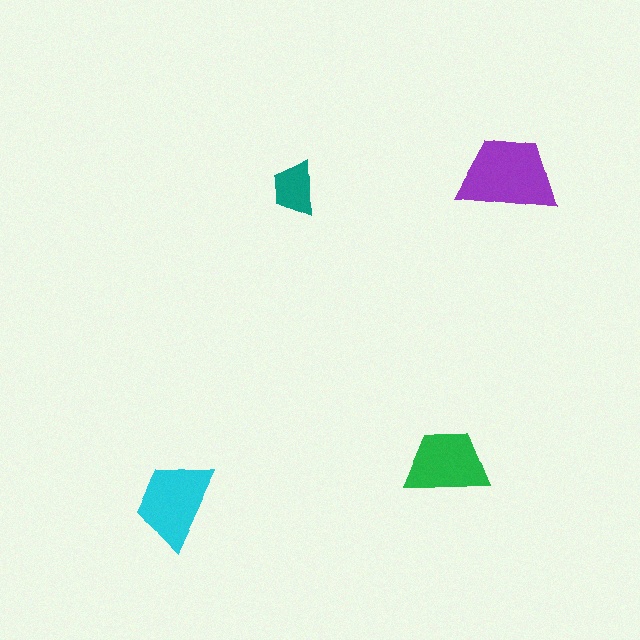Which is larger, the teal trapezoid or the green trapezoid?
The green one.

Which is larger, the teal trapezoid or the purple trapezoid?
The purple one.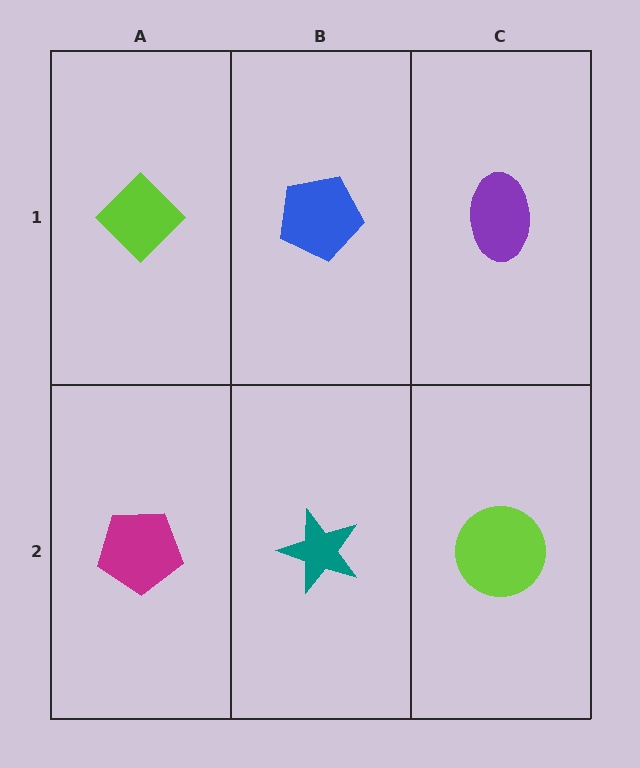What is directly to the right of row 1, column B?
A purple ellipse.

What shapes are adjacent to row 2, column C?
A purple ellipse (row 1, column C), a teal star (row 2, column B).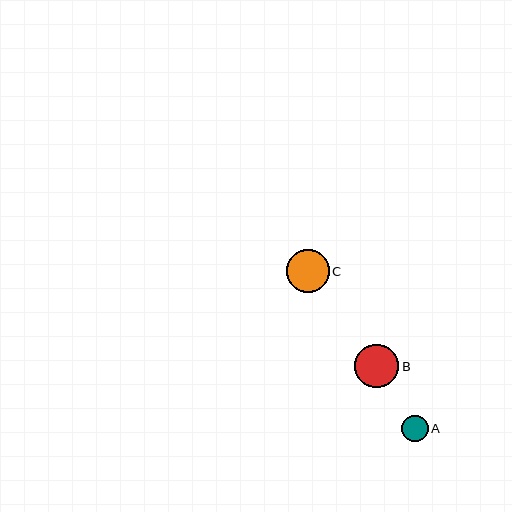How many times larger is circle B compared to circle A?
Circle B is approximately 1.6 times the size of circle A.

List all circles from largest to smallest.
From largest to smallest: B, C, A.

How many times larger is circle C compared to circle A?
Circle C is approximately 1.6 times the size of circle A.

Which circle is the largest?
Circle B is the largest with a size of approximately 44 pixels.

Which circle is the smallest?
Circle A is the smallest with a size of approximately 27 pixels.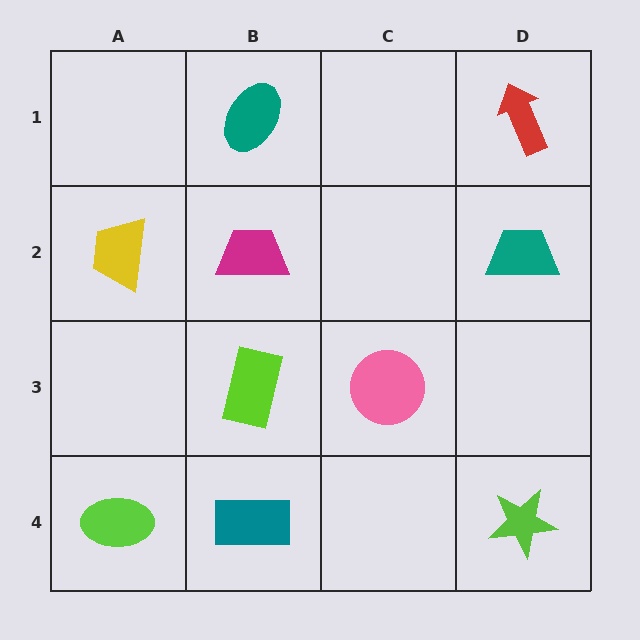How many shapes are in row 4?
3 shapes.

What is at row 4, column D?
A lime star.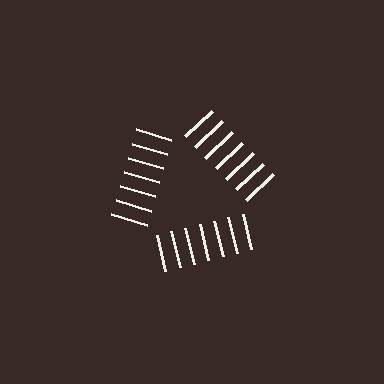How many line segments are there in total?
21 — 7 along each of the 3 edges.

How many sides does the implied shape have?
3 sides — the line-ends trace a triangle.